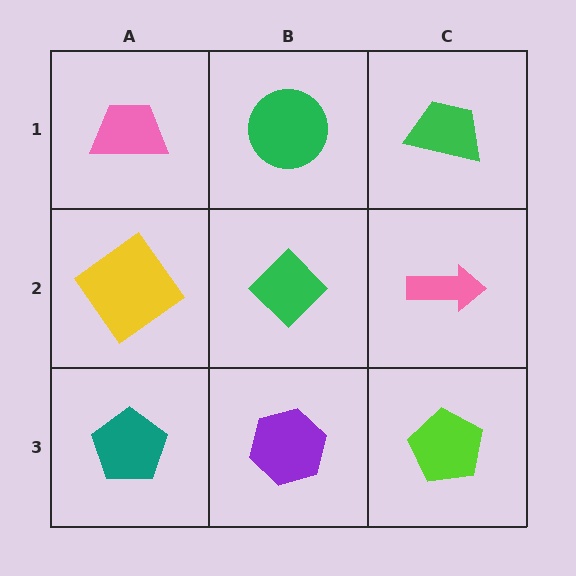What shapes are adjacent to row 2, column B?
A green circle (row 1, column B), a purple hexagon (row 3, column B), a yellow diamond (row 2, column A), a pink arrow (row 2, column C).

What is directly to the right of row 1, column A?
A green circle.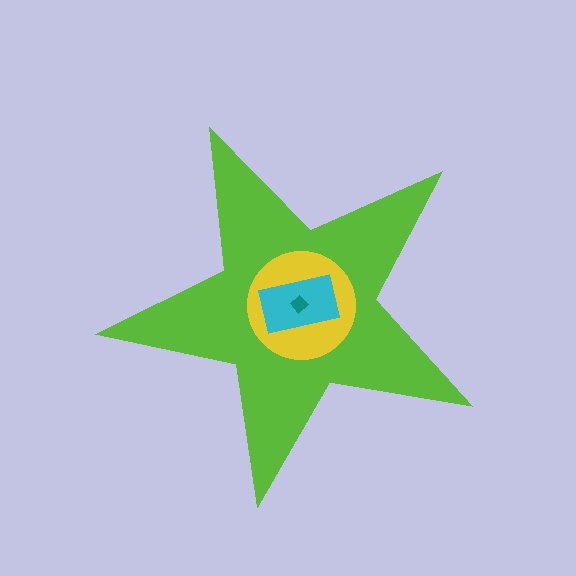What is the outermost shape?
The lime star.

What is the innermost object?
The teal diamond.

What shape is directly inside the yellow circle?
The cyan rectangle.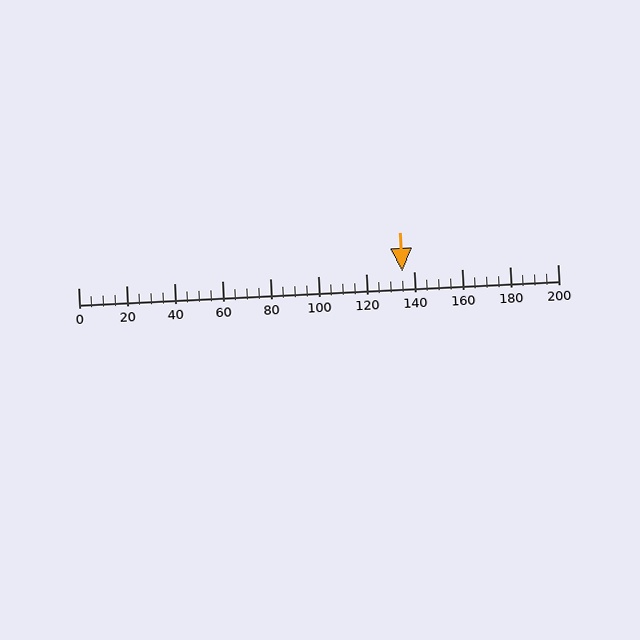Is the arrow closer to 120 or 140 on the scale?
The arrow is closer to 140.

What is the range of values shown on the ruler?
The ruler shows values from 0 to 200.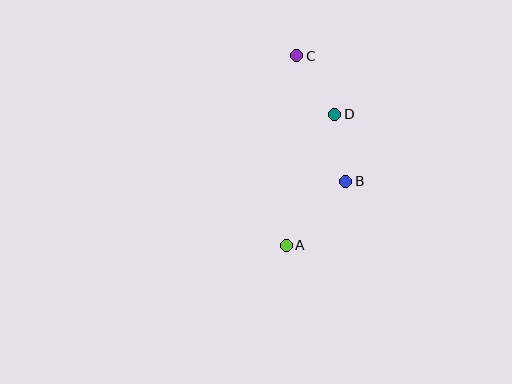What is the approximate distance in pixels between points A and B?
The distance between A and B is approximately 87 pixels.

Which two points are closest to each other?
Points B and D are closest to each other.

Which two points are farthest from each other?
Points A and C are farthest from each other.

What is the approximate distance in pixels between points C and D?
The distance between C and D is approximately 69 pixels.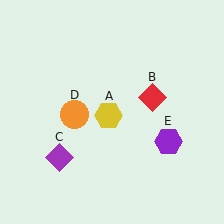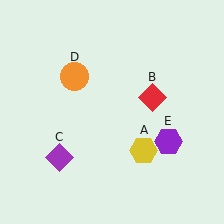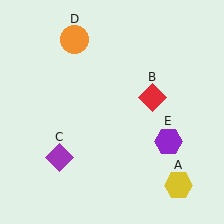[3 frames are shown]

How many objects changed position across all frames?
2 objects changed position: yellow hexagon (object A), orange circle (object D).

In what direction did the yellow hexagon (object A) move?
The yellow hexagon (object A) moved down and to the right.